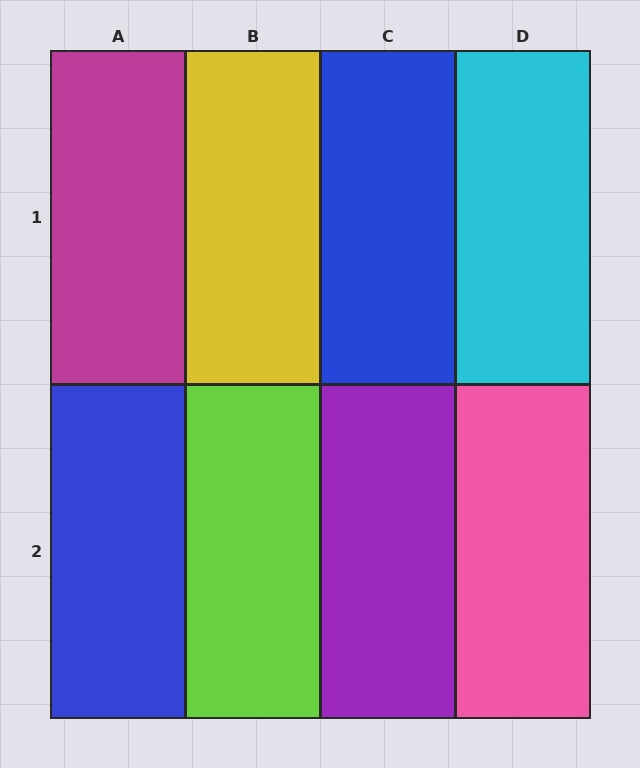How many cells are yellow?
1 cell is yellow.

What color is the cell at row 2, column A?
Blue.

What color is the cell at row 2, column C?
Purple.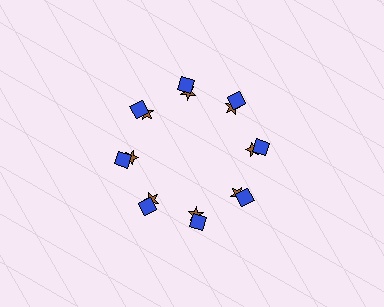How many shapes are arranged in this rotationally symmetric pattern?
There are 16 shapes, arranged in 8 groups of 2.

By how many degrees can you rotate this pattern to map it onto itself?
The pattern maps onto itself every 45 degrees of rotation.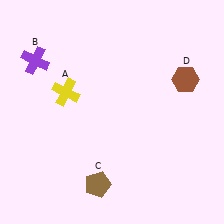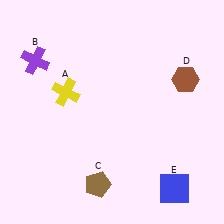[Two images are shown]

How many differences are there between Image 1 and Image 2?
There is 1 difference between the two images.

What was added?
A blue square (E) was added in Image 2.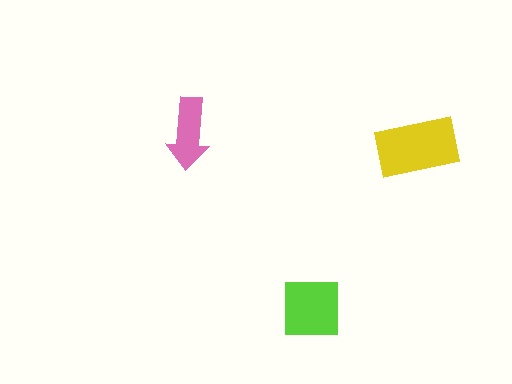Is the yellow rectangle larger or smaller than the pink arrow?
Larger.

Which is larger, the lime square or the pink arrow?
The lime square.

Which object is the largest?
The yellow rectangle.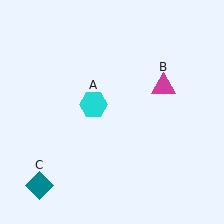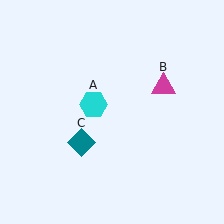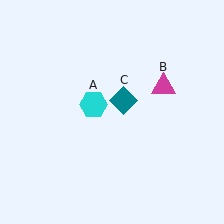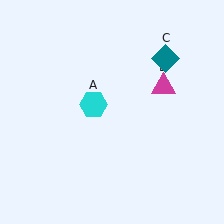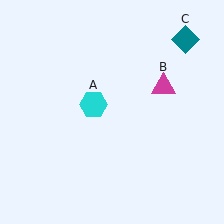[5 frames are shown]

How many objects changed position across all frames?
1 object changed position: teal diamond (object C).